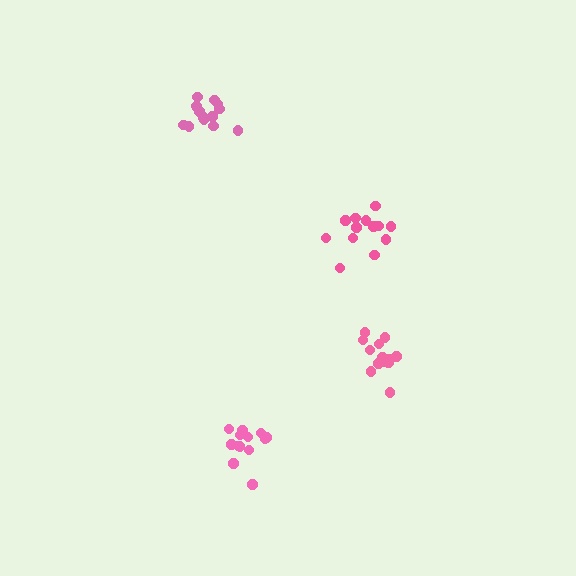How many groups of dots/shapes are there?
There are 4 groups.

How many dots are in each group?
Group 1: 14 dots, Group 2: 13 dots, Group 3: 13 dots, Group 4: 14 dots (54 total).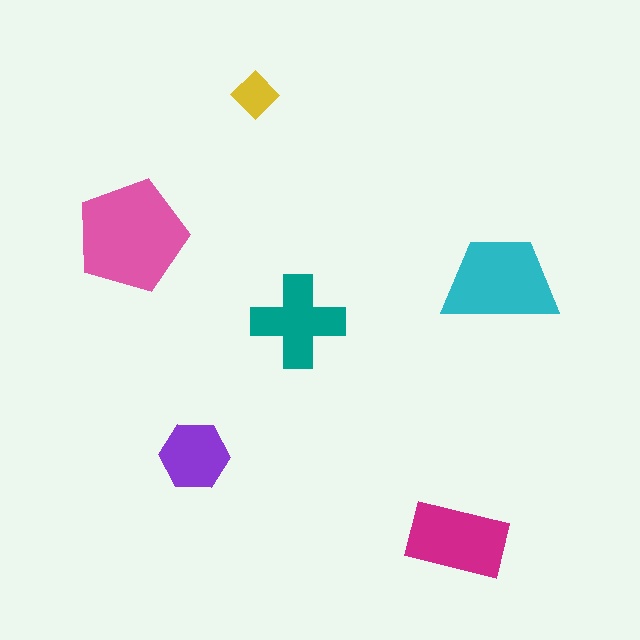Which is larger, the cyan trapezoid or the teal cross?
The cyan trapezoid.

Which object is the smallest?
The yellow diamond.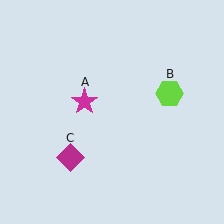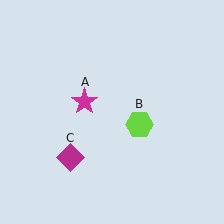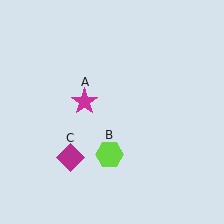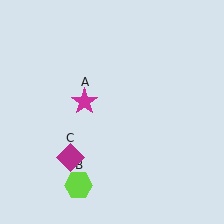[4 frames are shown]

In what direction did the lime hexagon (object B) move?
The lime hexagon (object B) moved down and to the left.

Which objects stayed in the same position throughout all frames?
Magenta star (object A) and magenta diamond (object C) remained stationary.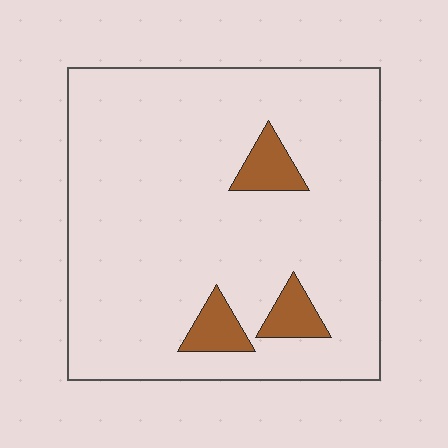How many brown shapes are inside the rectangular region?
3.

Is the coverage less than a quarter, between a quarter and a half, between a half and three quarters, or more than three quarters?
Less than a quarter.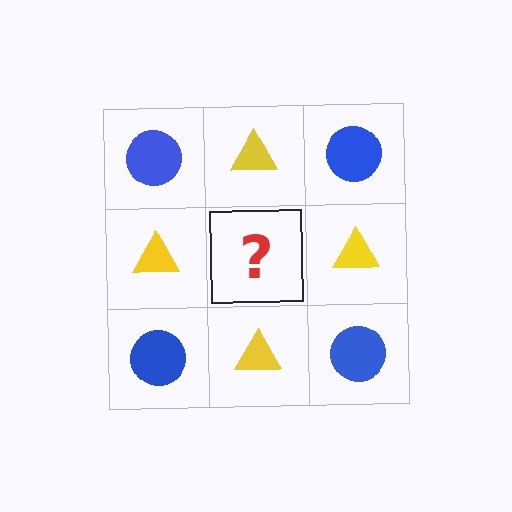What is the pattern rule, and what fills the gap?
The rule is that it alternates blue circle and yellow triangle in a checkerboard pattern. The gap should be filled with a blue circle.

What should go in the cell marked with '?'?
The missing cell should contain a blue circle.